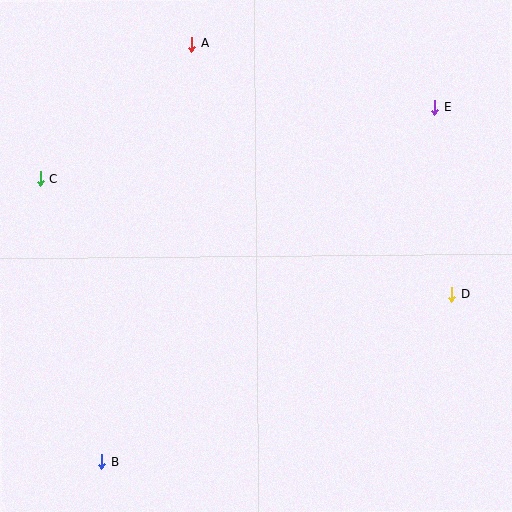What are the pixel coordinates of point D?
Point D is at (452, 294).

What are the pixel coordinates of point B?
Point B is at (101, 462).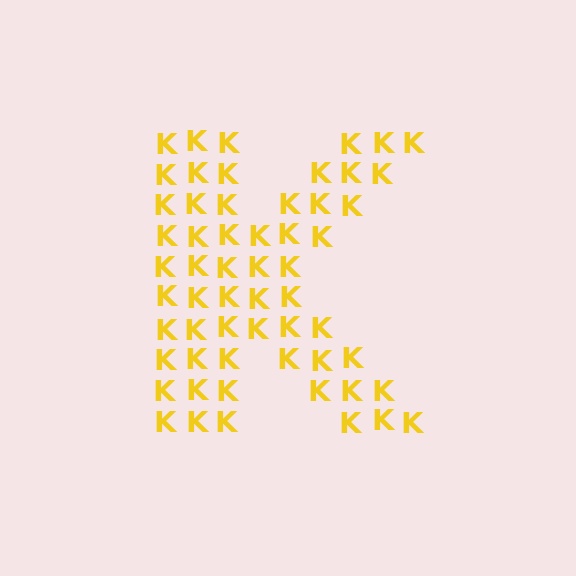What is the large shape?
The large shape is the letter K.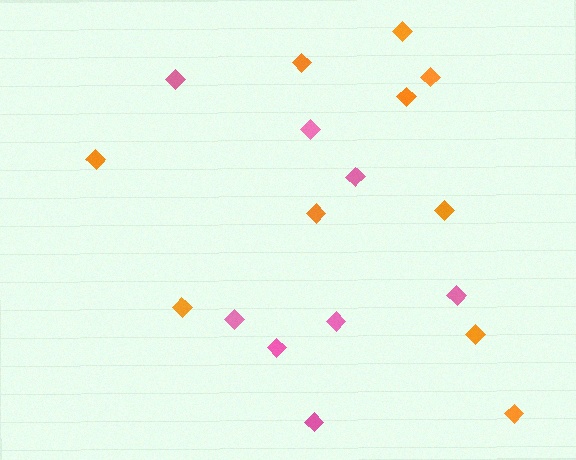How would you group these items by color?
There are 2 groups: one group of pink diamonds (8) and one group of orange diamonds (10).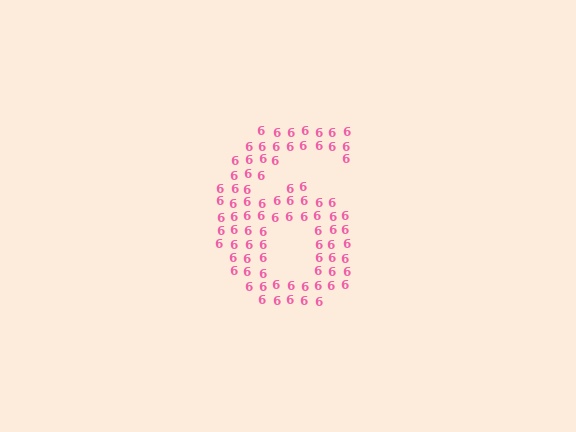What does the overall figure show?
The overall figure shows the digit 6.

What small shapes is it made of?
It is made of small digit 6's.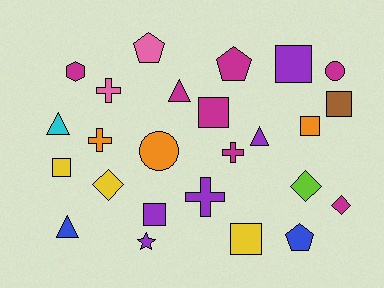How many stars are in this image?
There is 1 star.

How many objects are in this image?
There are 25 objects.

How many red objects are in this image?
There are no red objects.